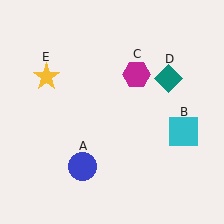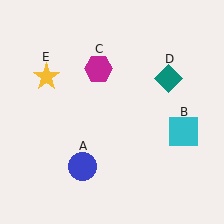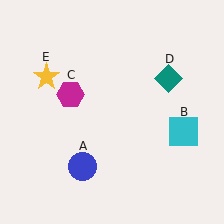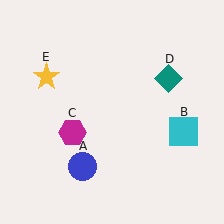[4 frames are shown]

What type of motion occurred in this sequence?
The magenta hexagon (object C) rotated counterclockwise around the center of the scene.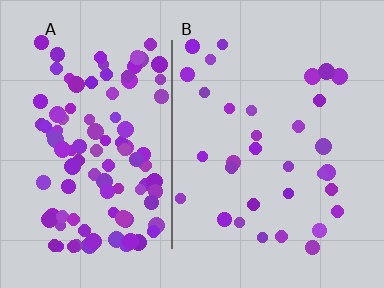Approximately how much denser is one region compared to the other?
Approximately 3.3× — region A over region B.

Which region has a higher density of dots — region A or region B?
A (the left).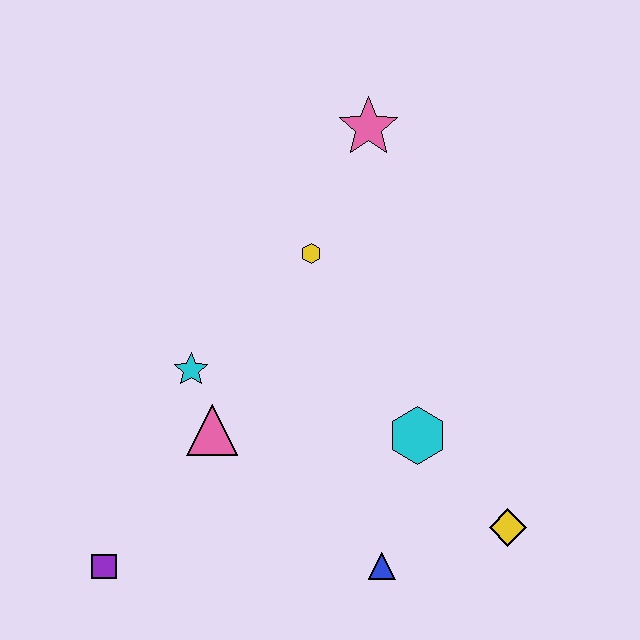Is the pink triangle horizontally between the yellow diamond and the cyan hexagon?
No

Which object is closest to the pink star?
The yellow hexagon is closest to the pink star.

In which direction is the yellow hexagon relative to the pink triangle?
The yellow hexagon is above the pink triangle.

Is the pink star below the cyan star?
No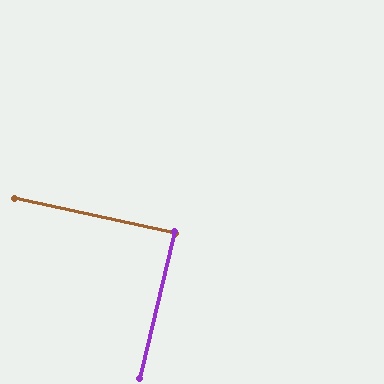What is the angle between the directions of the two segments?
Approximately 89 degrees.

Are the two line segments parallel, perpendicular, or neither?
Perpendicular — they meet at approximately 89°.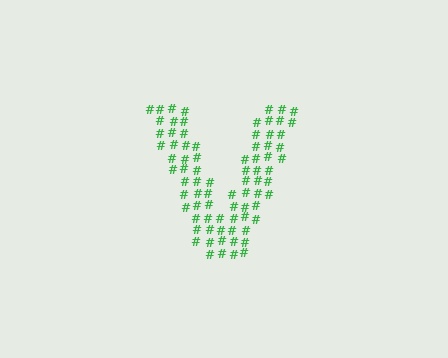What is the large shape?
The large shape is the letter V.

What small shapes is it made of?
It is made of small hash symbols.